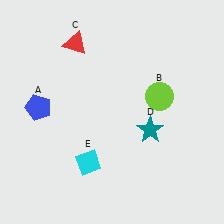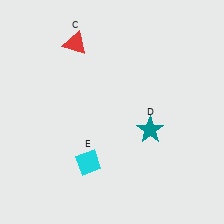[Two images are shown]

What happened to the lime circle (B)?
The lime circle (B) was removed in Image 2. It was in the top-right area of Image 1.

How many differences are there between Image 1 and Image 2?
There are 2 differences between the two images.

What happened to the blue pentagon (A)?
The blue pentagon (A) was removed in Image 2. It was in the top-left area of Image 1.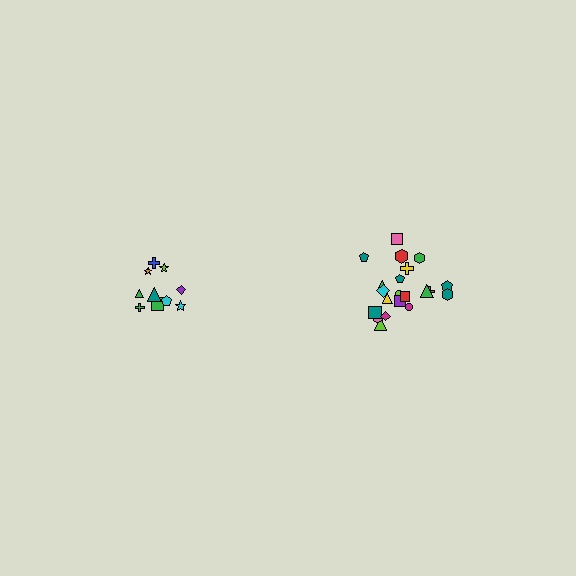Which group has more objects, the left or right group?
The right group.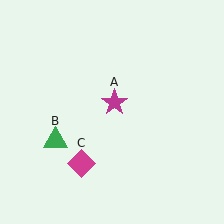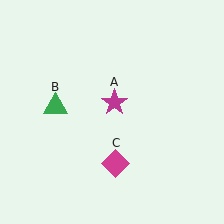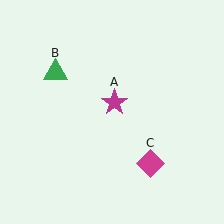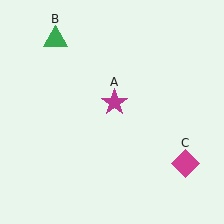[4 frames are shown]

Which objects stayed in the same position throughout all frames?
Magenta star (object A) remained stationary.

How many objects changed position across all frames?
2 objects changed position: green triangle (object B), magenta diamond (object C).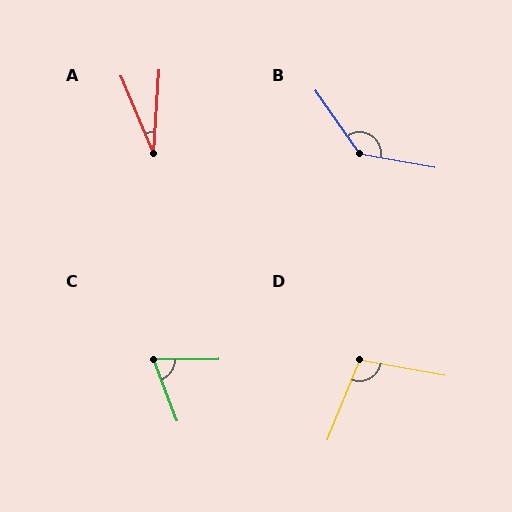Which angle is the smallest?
A, at approximately 27 degrees.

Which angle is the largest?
B, at approximately 135 degrees.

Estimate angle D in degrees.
Approximately 101 degrees.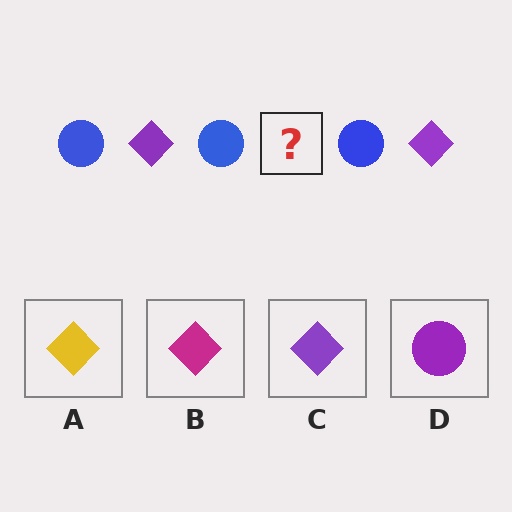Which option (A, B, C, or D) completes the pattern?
C.